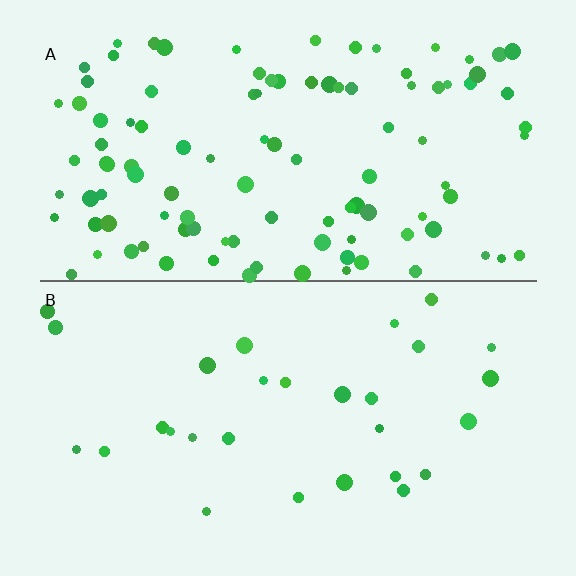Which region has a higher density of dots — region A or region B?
A (the top).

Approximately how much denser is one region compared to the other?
Approximately 3.7× — region A over region B.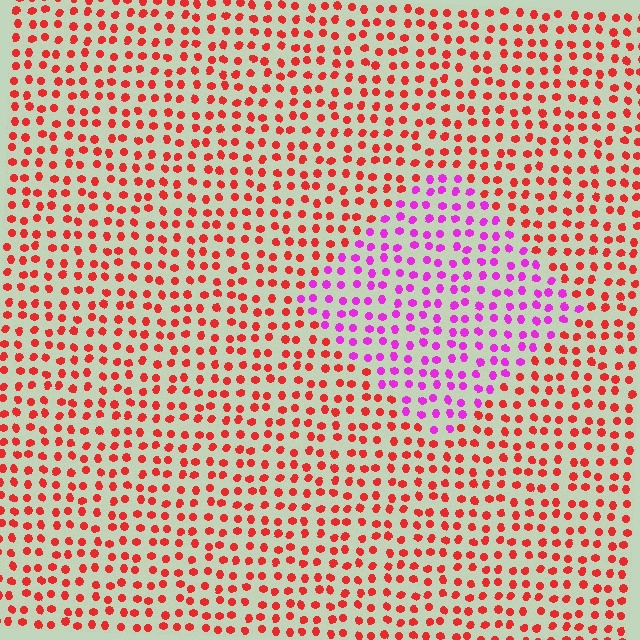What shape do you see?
I see a diamond.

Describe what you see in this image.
The image is filled with small red elements in a uniform arrangement. A diamond-shaped region is visible where the elements are tinted to a slightly different hue, forming a subtle color boundary.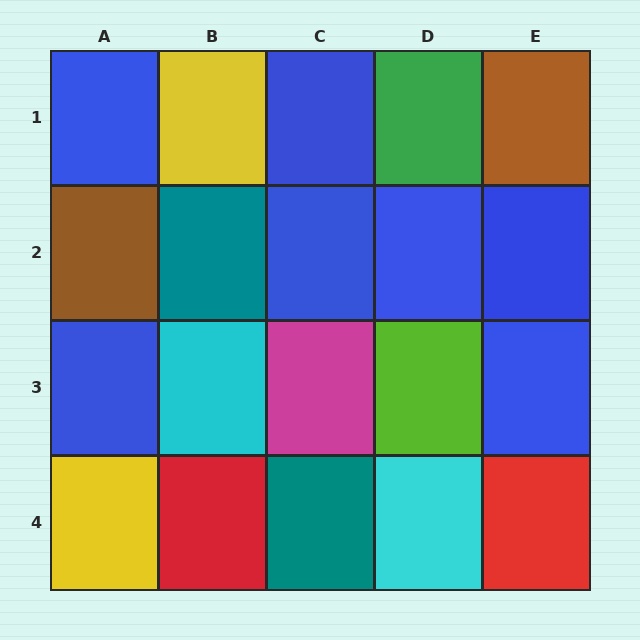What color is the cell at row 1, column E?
Brown.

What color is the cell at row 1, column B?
Yellow.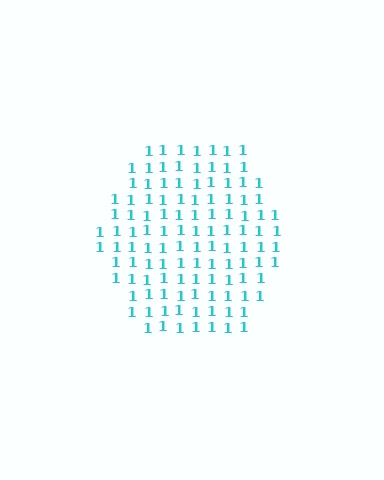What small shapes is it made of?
It is made of small digit 1's.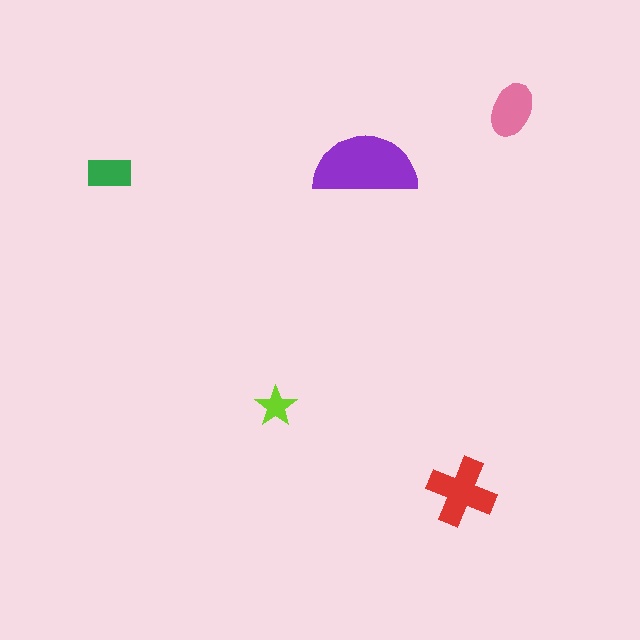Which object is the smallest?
The lime star.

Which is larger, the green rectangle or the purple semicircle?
The purple semicircle.